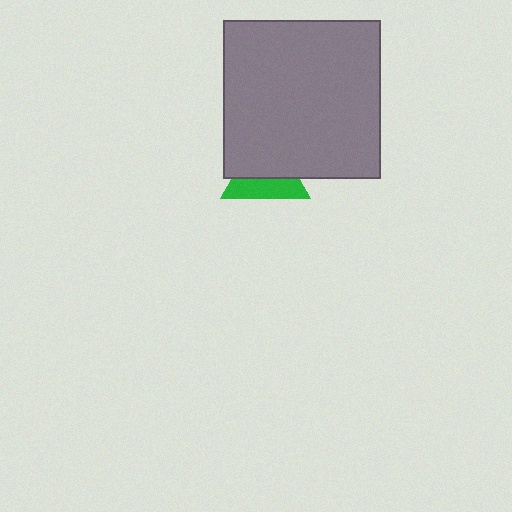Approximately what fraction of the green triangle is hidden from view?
Roughly 56% of the green triangle is hidden behind the gray square.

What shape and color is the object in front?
The object in front is a gray square.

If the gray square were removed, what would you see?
You would see the complete green triangle.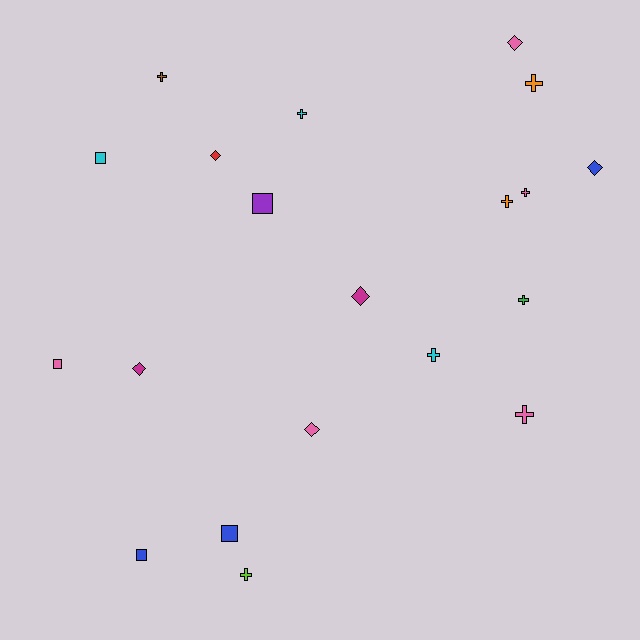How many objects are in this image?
There are 20 objects.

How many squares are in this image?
There are 5 squares.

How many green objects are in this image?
There is 1 green object.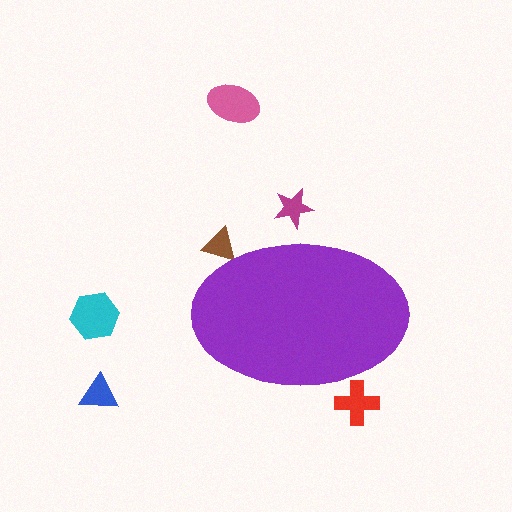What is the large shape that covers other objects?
A purple ellipse.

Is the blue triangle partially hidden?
No, the blue triangle is fully visible.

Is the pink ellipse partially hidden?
No, the pink ellipse is fully visible.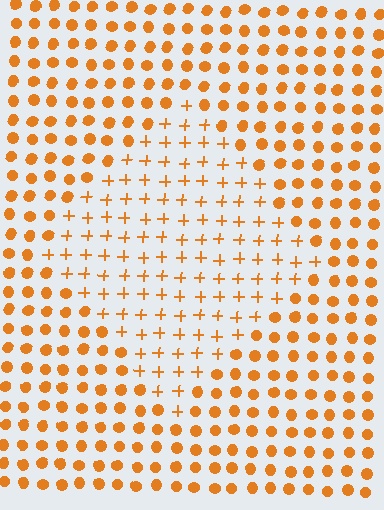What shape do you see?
I see a diamond.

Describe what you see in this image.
The image is filled with small orange elements arranged in a uniform grid. A diamond-shaped region contains plus signs, while the surrounding area contains circles. The boundary is defined purely by the change in element shape.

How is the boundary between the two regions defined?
The boundary is defined by a change in element shape: plus signs inside vs. circles outside. All elements share the same color and spacing.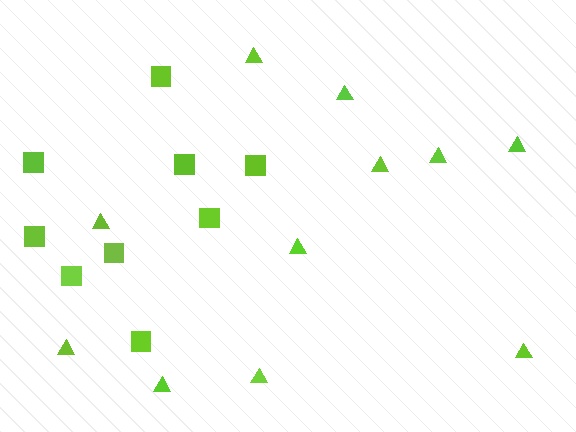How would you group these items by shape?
There are 2 groups: one group of triangles (11) and one group of squares (9).